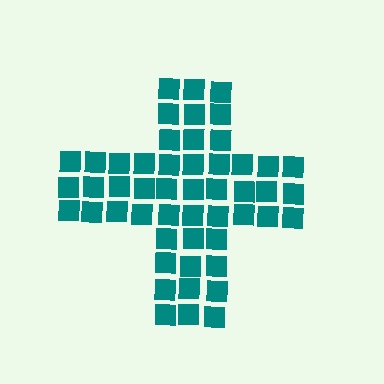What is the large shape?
The large shape is a cross.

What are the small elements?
The small elements are squares.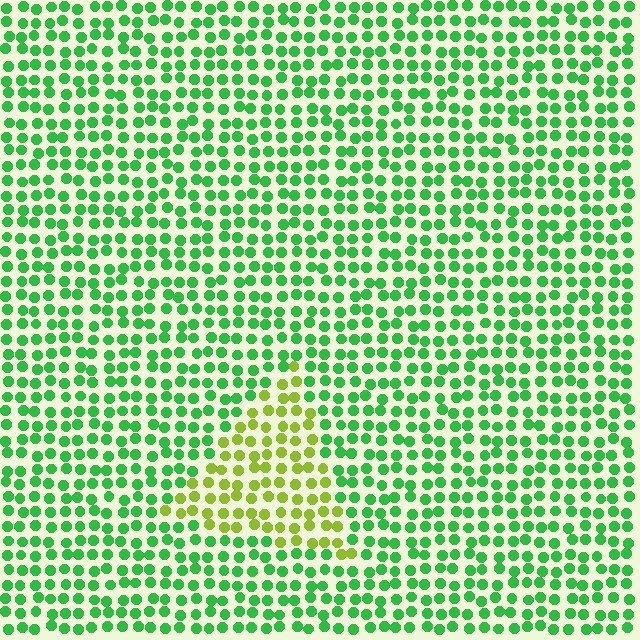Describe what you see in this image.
The image is filled with small green elements in a uniform arrangement. A triangle-shaped region is visible where the elements are tinted to a slightly different hue, forming a subtle color boundary.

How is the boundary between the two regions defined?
The boundary is defined purely by a slight shift in hue (about 48 degrees). Spacing, size, and orientation are identical on both sides.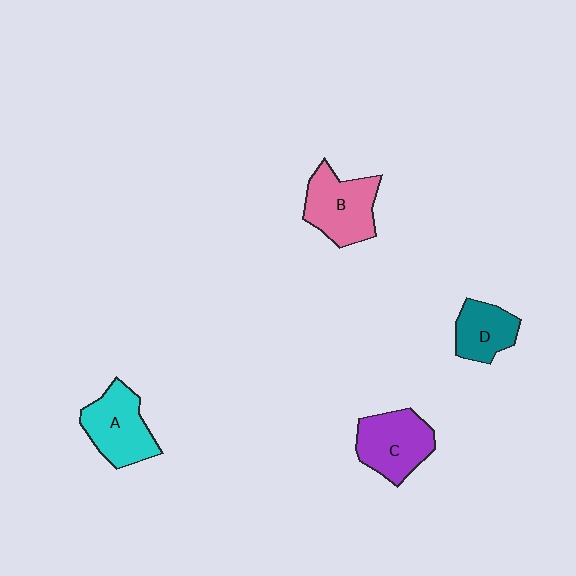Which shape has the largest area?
Shape B (pink).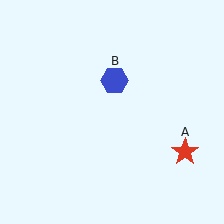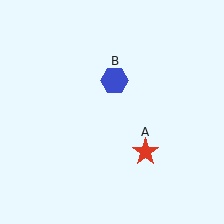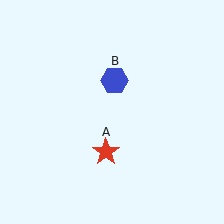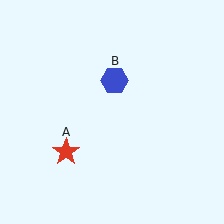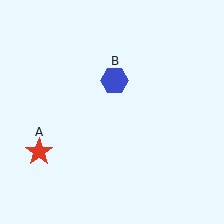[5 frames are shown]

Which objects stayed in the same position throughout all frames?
Blue hexagon (object B) remained stationary.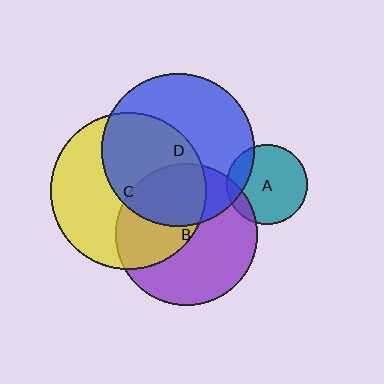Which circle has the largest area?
Circle C (yellow).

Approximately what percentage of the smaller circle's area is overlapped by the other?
Approximately 50%.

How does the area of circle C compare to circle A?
Approximately 3.8 times.